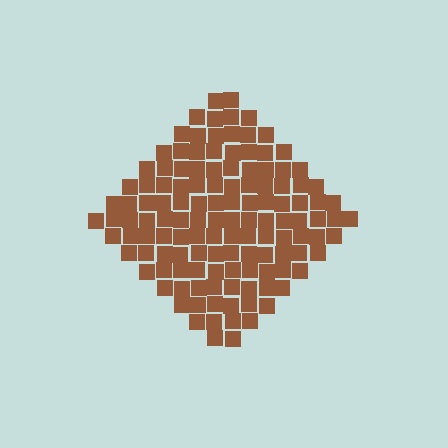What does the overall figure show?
The overall figure shows a diamond.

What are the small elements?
The small elements are squares.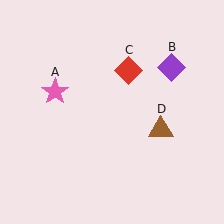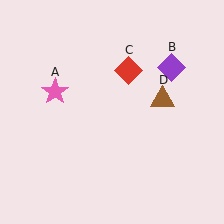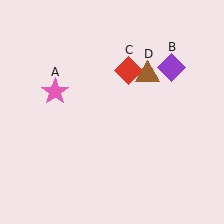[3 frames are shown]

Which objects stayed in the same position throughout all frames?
Pink star (object A) and purple diamond (object B) and red diamond (object C) remained stationary.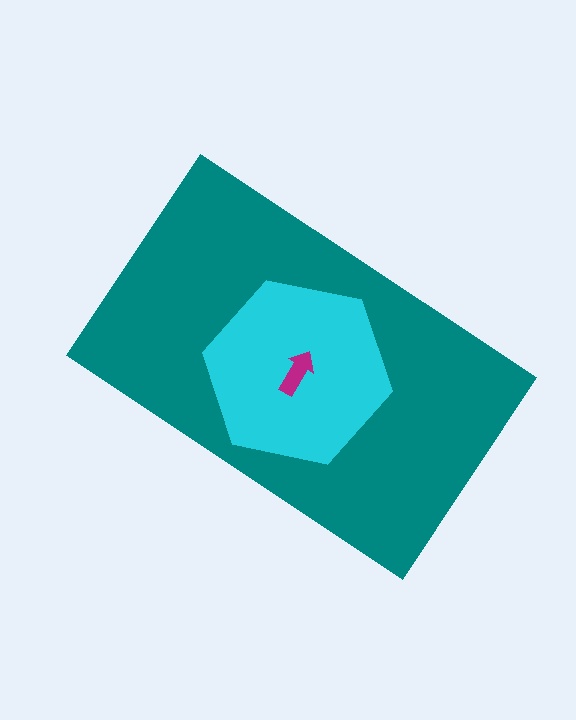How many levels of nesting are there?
3.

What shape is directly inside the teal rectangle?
The cyan hexagon.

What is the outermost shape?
The teal rectangle.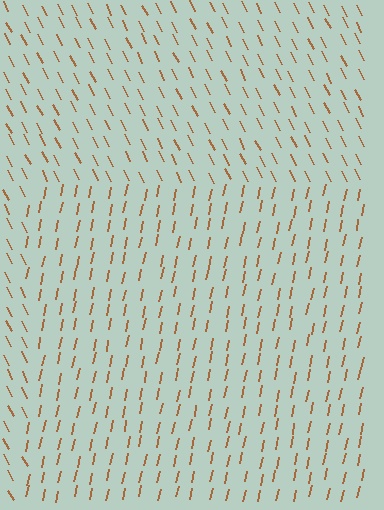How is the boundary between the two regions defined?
The boundary is defined purely by a change in line orientation (approximately 39 degrees difference). All lines are the same color and thickness.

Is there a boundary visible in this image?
Yes, there is a texture boundary formed by a change in line orientation.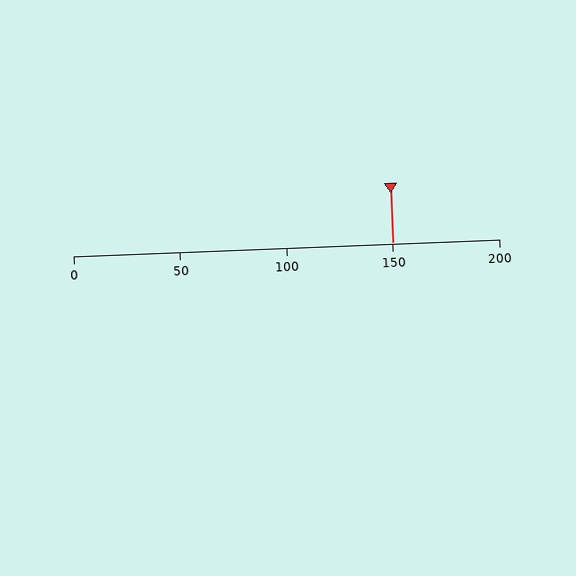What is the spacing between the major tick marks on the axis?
The major ticks are spaced 50 apart.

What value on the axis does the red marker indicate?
The marker indicates approximately 150.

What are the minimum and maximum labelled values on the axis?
The axis runs from 0 to 200.